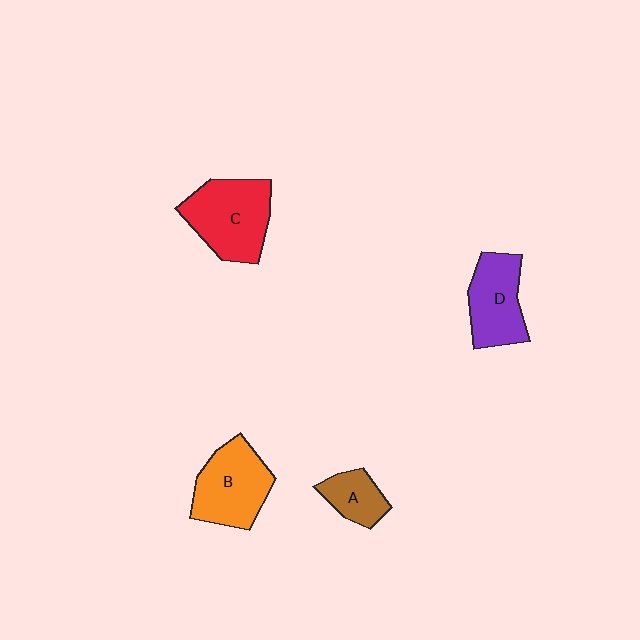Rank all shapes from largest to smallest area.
From largest to smallest: C (red), B (orange), D (purple), A (brown).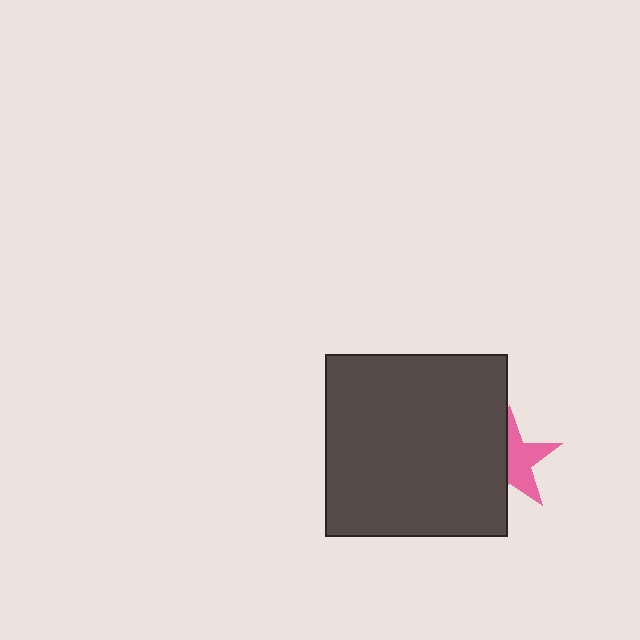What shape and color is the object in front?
The object in front is a dark gray square.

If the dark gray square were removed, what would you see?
You would see the complete pink star.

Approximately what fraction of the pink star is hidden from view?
Roughly 46% of the pink star is hidden behind the dark gray square.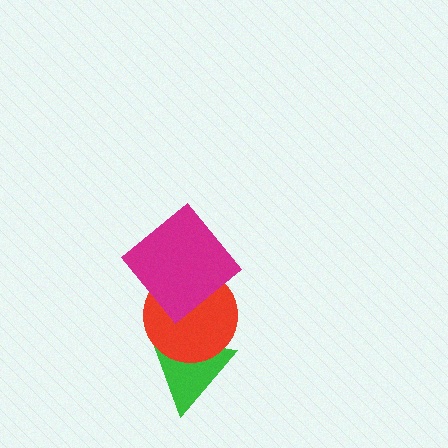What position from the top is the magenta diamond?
The magenta diamond is 1st from the top.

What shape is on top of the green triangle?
The red circle is on top of the green triangle.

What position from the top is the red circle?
The red circle is 2nd from the top.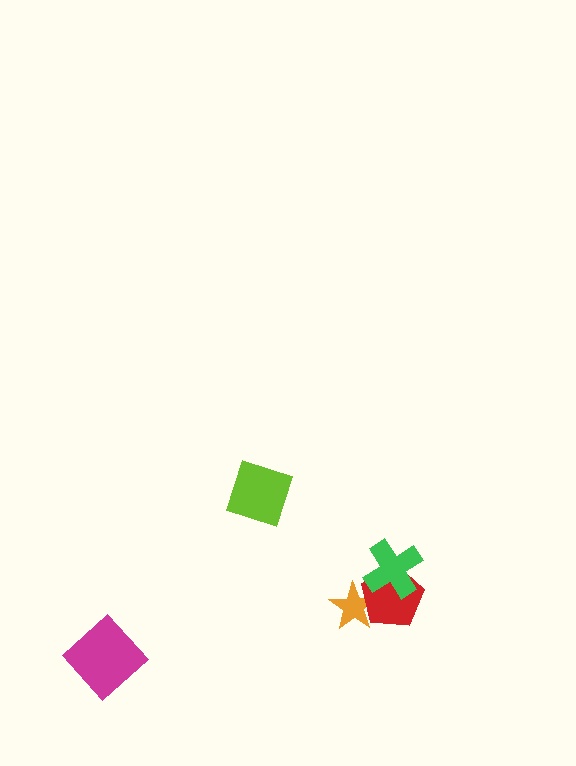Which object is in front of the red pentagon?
The green cross is in front of the red pentagon.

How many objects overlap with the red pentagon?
2 objects overlap with the red pentagon.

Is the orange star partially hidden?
Yes, it is partially covered by another shape.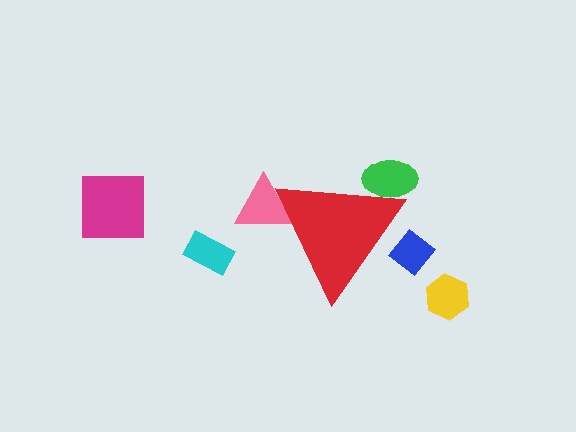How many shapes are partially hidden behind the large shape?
3 shapes are partially hidden.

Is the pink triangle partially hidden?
Yes, the pink triangle is partially hidden behind the red triangle.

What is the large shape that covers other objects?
A red triangle.